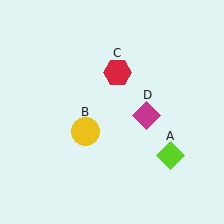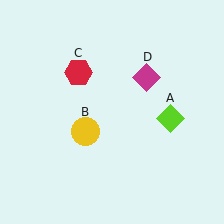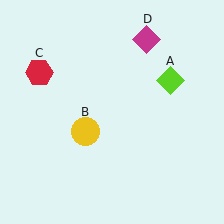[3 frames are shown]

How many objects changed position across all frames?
3 objects changed position: lime diamond (object A), red hexagon (object C), magenta diamond (object D).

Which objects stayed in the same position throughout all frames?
Yellow circle (object B) remained stationary.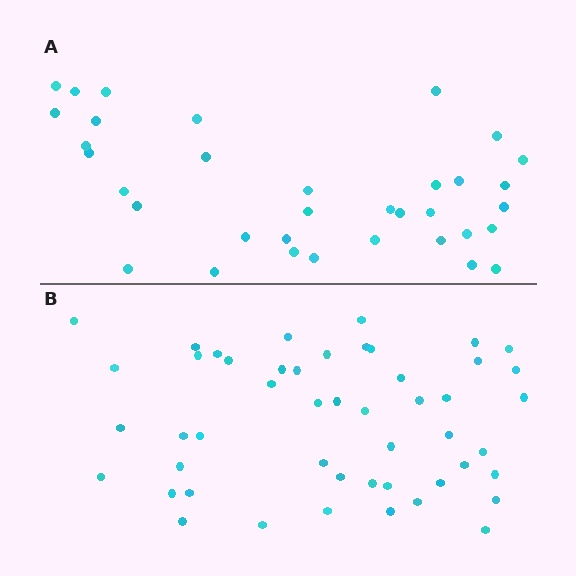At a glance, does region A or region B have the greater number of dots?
Region B (the bottom region) has more dots.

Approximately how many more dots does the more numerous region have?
Region B has approximately 15 more dots than region A.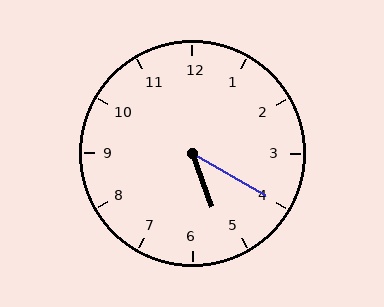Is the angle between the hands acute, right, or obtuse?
It is acute.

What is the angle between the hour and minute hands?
Approximately 40 degrees.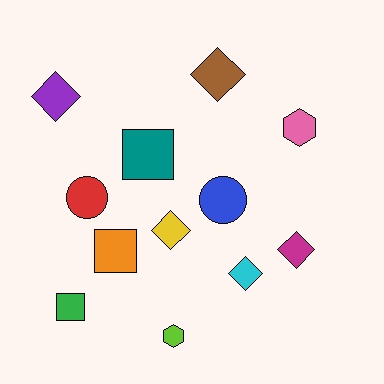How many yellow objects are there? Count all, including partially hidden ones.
There is 1 yellow object.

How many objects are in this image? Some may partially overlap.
There are 12 objects.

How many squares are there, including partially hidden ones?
There are 3 squares.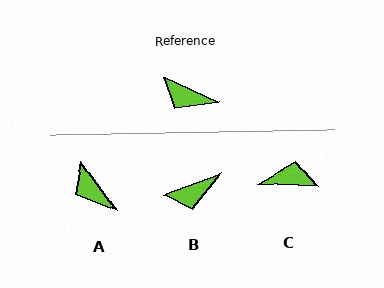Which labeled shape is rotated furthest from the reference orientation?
C, about 158 degrees away.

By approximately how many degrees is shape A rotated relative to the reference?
Approximately 29 degrees clockwise.